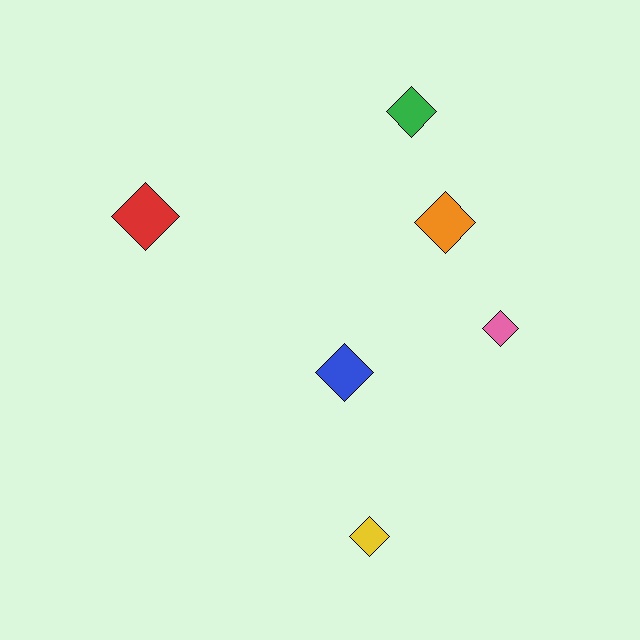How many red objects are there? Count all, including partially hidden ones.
There is 1 red object.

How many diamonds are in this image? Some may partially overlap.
There are 6 diamonds.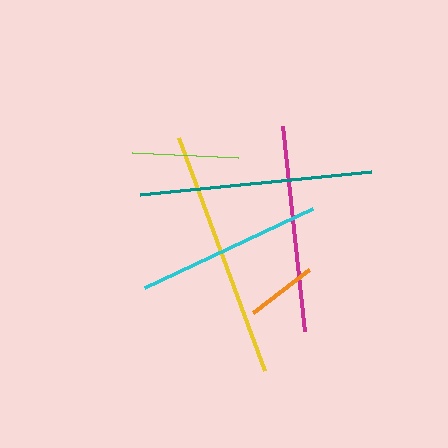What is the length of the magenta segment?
The magenta segment is approximately 206 pixels long.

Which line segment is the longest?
The yellow line is the longest at approximately 248 pixels.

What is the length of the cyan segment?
The cyan segment is approximately 185 pixels long.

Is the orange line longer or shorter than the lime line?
The lime line is longer than the orange line.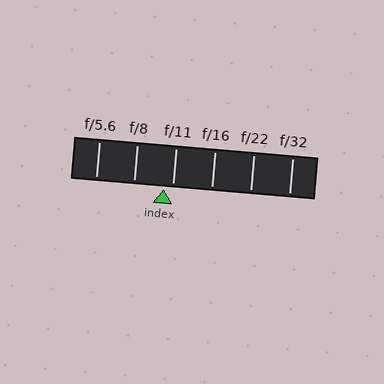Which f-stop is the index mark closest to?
The index mark is closest to f/11.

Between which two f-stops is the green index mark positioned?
The index mark is between f/8 and f/11.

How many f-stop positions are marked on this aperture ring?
There are 6 f-stop positions marked.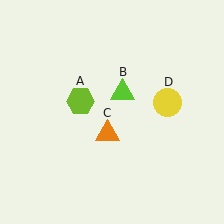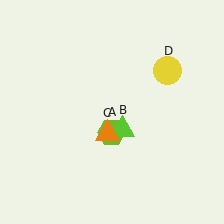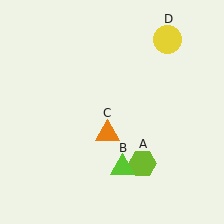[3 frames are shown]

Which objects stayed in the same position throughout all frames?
Orange triangle (object C) remained stationary.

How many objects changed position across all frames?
3 objects changed position: lime hexagon (object A), lime triangle (object B), yellow circle (object D).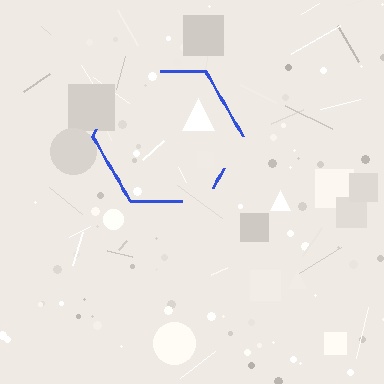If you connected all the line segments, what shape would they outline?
They would outline a hexagon.